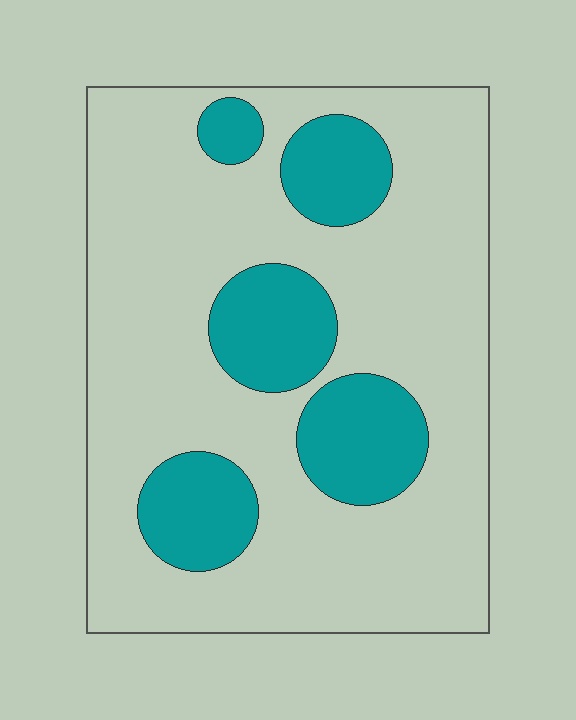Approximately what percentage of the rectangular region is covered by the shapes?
Approximately 25%.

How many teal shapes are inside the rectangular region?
5.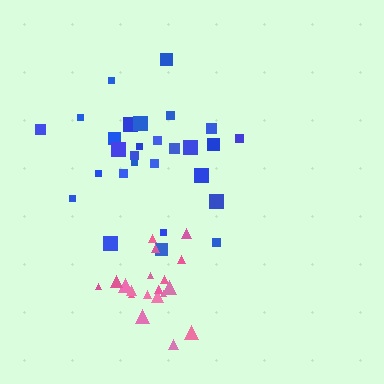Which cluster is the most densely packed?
Pink.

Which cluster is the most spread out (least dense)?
Blue.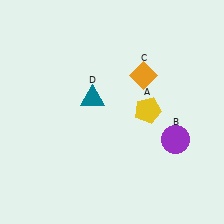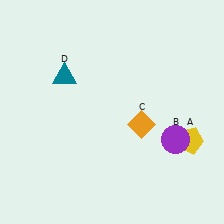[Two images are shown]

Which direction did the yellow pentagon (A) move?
The yellow pentagon (A) moved right.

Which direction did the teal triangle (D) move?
The teal triangle (D) moved left.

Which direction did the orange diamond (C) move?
The orange diamond (C) moved down.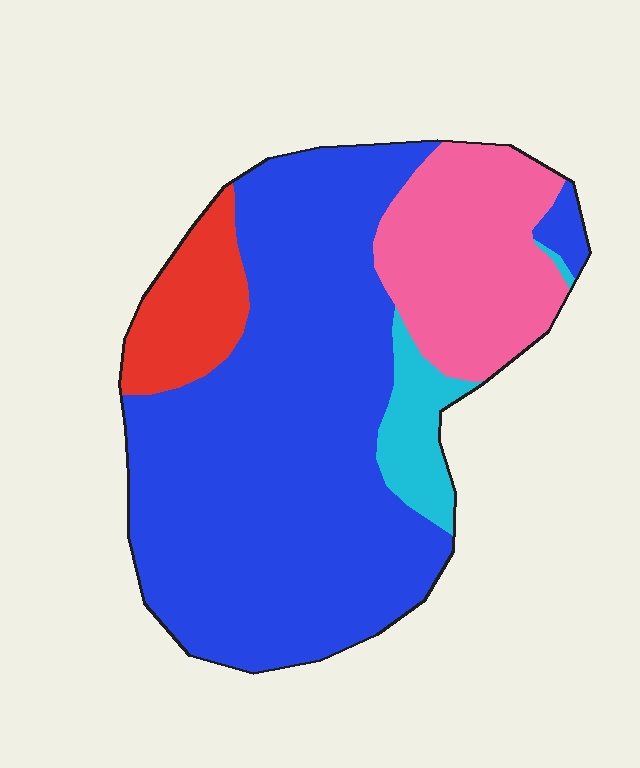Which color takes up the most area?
Blue, at roughly 65%.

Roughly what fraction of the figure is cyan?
Cyan takes up about one tenth (1/10) of the figure.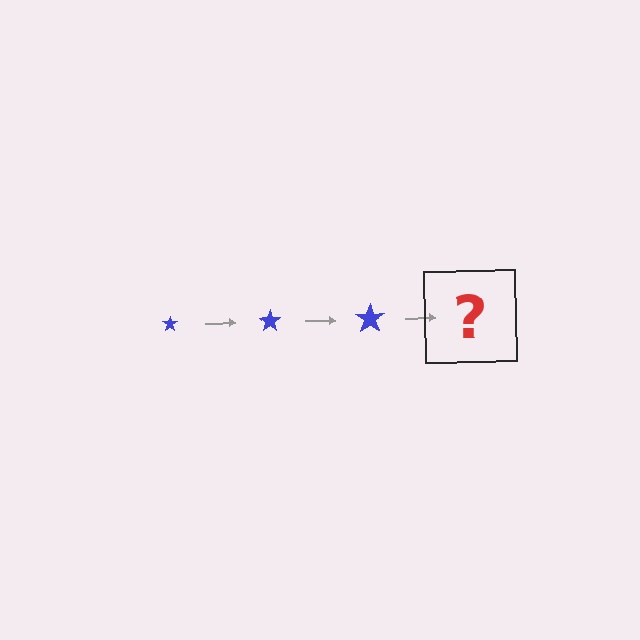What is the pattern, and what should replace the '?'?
The pattern is that the star gets progressively larger each step. The '?' should be a blue star, larger than the previous one.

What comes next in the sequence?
The next element should be a blue star, larger than the previous one.